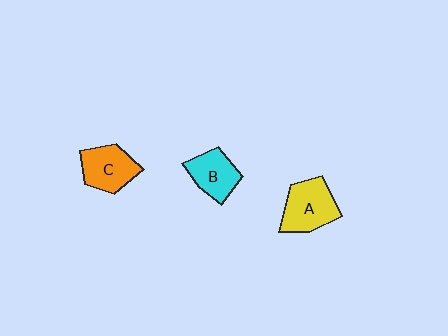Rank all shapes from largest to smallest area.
From largest to smallest: A (yellow), C (orange), B (cyan).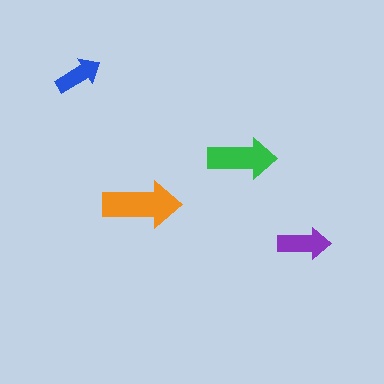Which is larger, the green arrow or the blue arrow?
The green one.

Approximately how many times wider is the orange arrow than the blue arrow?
About 1.5 times wider.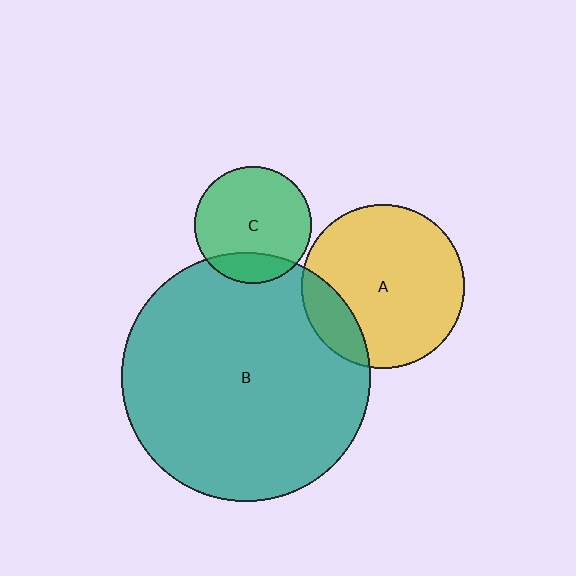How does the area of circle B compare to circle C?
Approximately 4.5 times.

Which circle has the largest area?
Circle B (teal).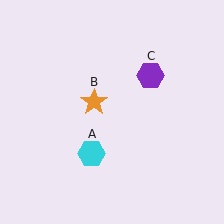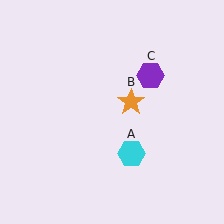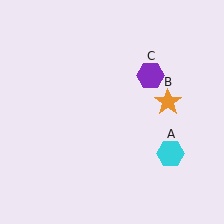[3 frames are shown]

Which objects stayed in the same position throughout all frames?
Purple hexagon (object C) remained stationary.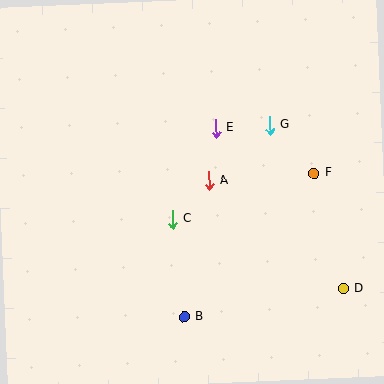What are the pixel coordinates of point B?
Point B is at (184, 317).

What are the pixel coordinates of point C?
Point C is at (172, 219).